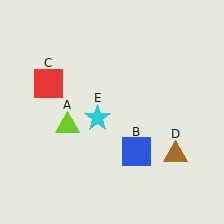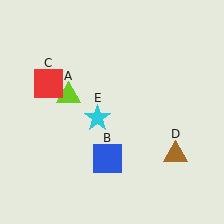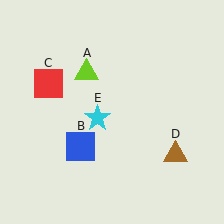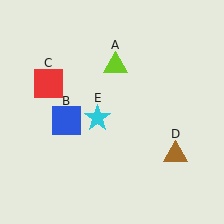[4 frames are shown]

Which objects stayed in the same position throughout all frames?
Red square (object C) and brown triangle (object D) and cyan star (object E) remained stationary.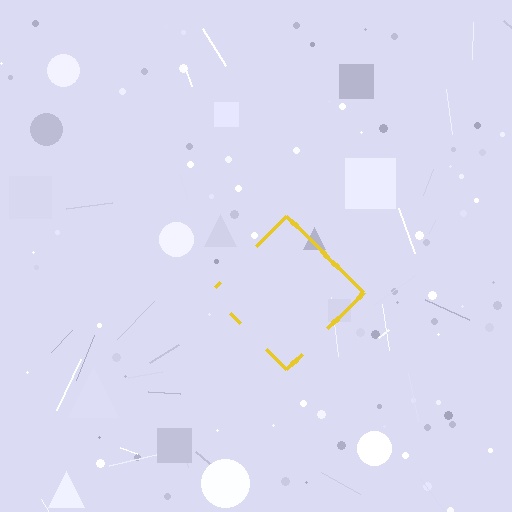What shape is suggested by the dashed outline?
The dashed outline suggests a diamond.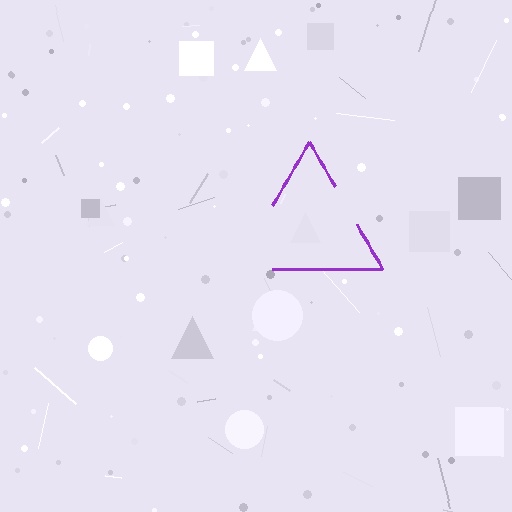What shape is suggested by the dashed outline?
The dashed outline suggests a triangle.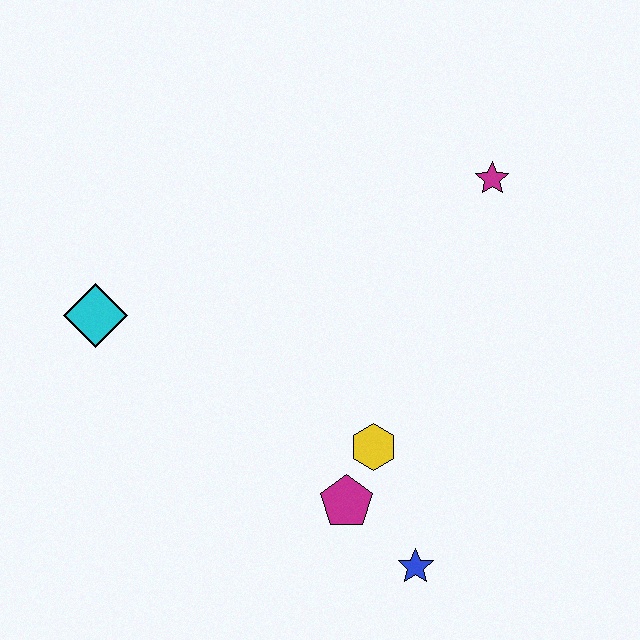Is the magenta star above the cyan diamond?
Yes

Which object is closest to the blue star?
The magenta pentagon is closest to the blue star.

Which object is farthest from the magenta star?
The cyan diamond is farthest from the magenta star.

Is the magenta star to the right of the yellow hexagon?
Yes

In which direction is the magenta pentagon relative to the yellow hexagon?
The magenta pentagon is below the yellow hexagon.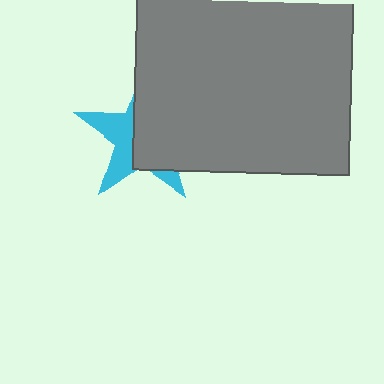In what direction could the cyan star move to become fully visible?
The cyan star could move left. That would shift it out from behind the gray square entirely.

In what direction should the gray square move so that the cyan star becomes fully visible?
The gray square should move right. That is the shortest direction to clear the overlap and leave the cyan star fully visible.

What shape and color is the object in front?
The object in front is a gray square.